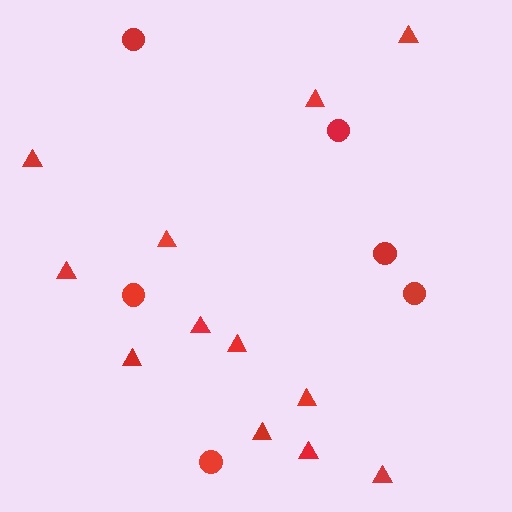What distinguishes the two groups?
There are 2 groups: one group of circles (6) and one group of triangles (12).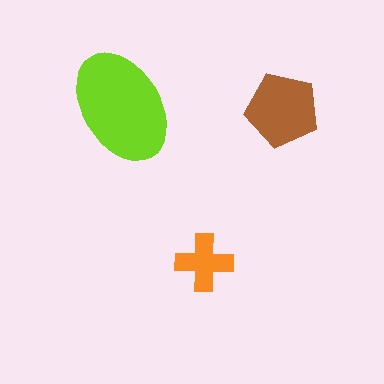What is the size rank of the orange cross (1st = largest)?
3rd.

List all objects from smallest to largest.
The orange cross, the brown pentagon, the lime ellipse.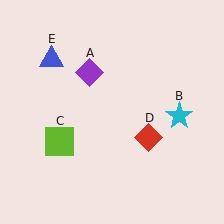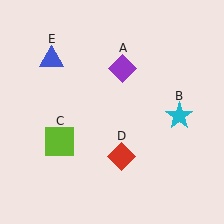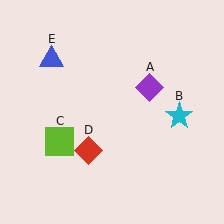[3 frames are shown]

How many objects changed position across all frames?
2 objects changed position: purple diamond (object A), red diamond (object D).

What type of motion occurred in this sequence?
The purple diamond (object A), red diamond (object D) rotated clockwise around the center of the scene.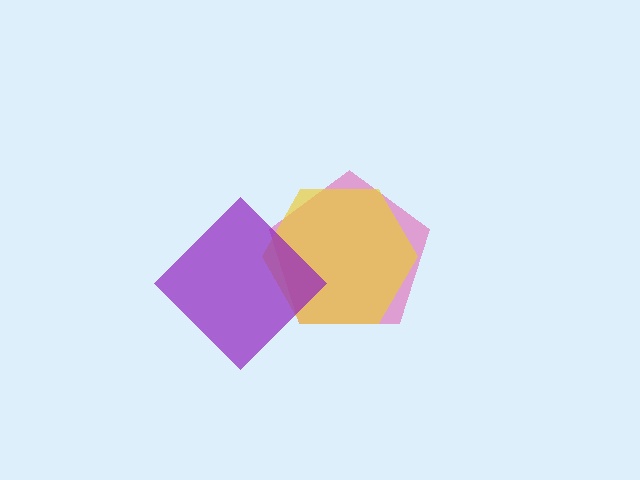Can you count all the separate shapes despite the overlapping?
Yes, there are 3 separate shapes.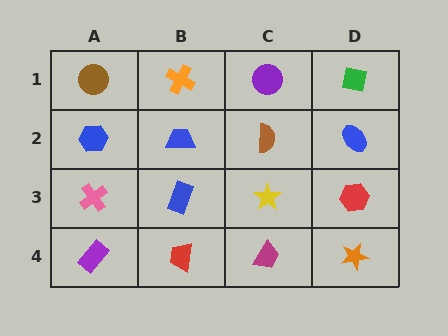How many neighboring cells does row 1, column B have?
3.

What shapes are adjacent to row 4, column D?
A red hexagon (row 3, column D), a magenta trapezoid (row 4, column C).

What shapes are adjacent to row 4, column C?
A yellow star (row 3, column C), a red trapezoid (row 4, column B), an orange star (row 4, column D).